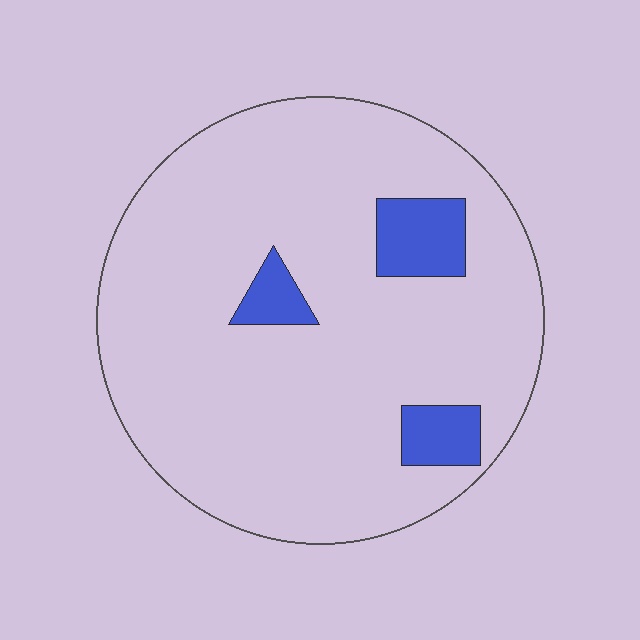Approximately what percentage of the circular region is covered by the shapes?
Approximately 10%.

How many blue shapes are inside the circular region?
3.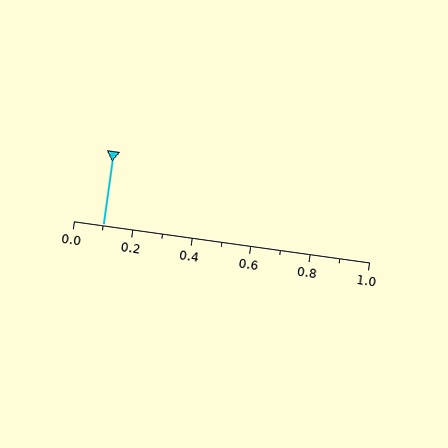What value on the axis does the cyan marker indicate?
The marker indicates approximately 0.1.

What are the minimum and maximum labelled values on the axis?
The axis runs from 0.0 to 1.0.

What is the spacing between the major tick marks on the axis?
The major ticks are spaced 0.2 apart.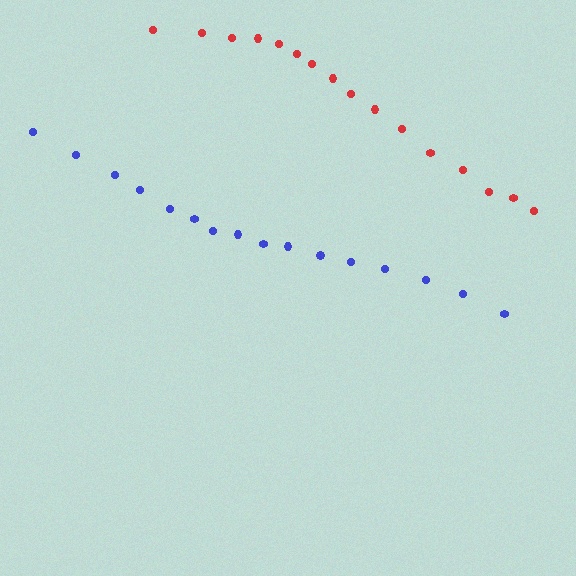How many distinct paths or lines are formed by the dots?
There are 2 distinct paths.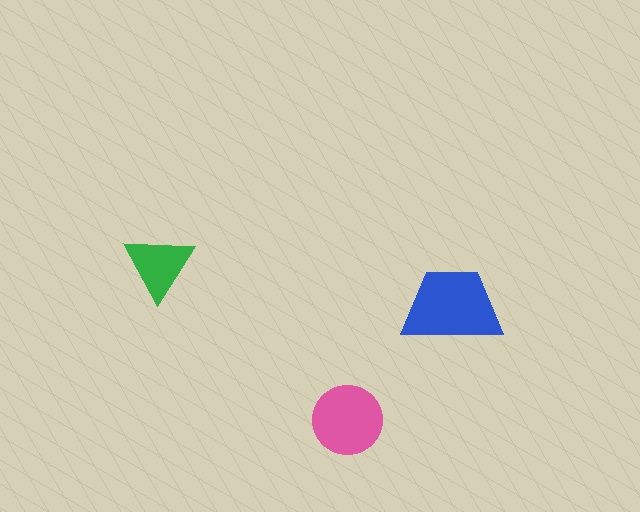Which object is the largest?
The blue trapezoid.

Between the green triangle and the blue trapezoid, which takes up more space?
The blue trapezoid.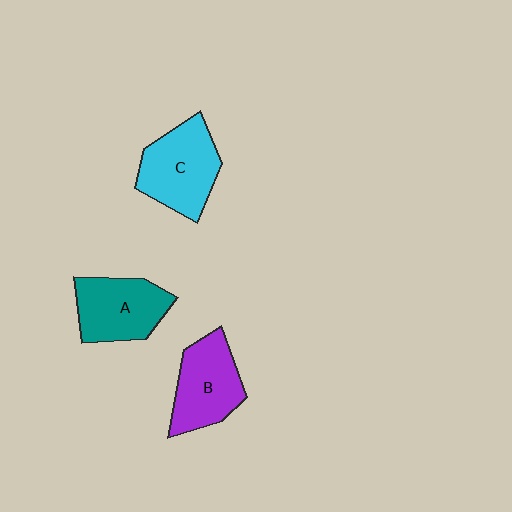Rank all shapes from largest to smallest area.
From largest to smallest: C (cyan), A (teal), B (purple).